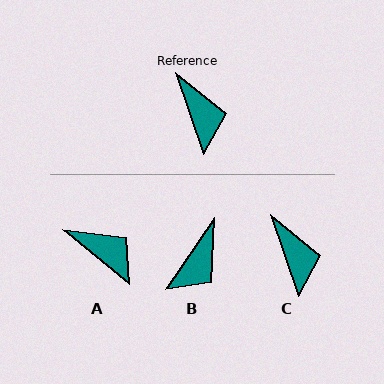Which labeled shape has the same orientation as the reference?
C.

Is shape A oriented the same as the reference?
No, it is off by about 32 degrees.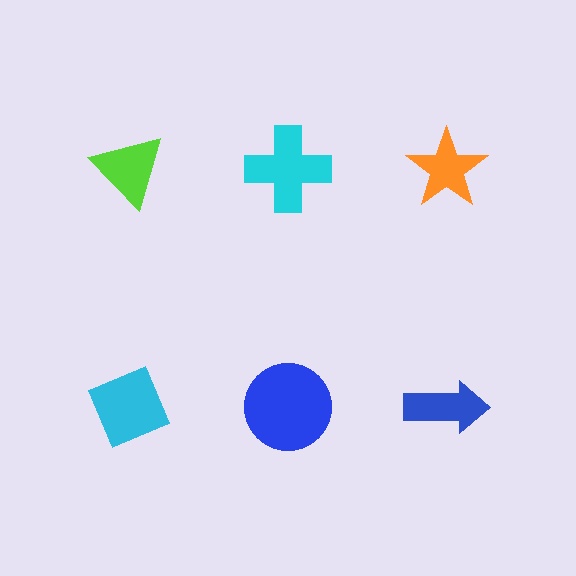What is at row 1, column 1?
A lime triangle.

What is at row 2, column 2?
A blue circle.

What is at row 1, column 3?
An orange star.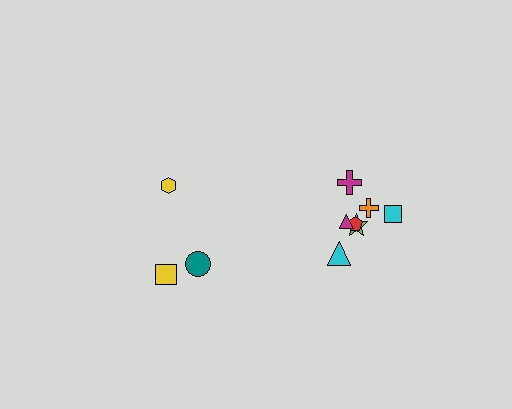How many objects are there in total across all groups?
There are 10 objects.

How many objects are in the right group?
There are 7 objects.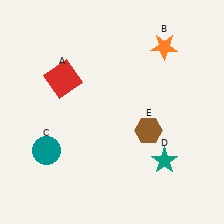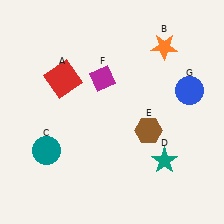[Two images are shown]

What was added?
A magenta diamond (F), a blue circle (G) were added in Image 2.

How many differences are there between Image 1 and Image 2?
There are 2 differences between the two images.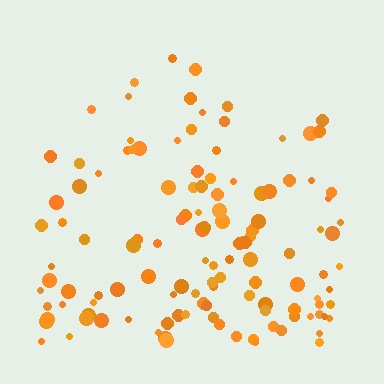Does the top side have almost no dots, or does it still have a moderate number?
Still a moderate number, just noticeably fewer than the bottom.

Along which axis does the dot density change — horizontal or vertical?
Vertical.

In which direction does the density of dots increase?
From top to bottom, with the bottom side densest.